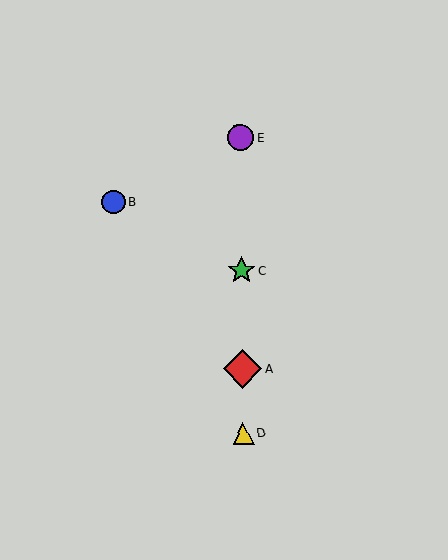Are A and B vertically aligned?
No, A is at x≈242 and B is at x≈114.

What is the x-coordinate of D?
Object D is at x≈243.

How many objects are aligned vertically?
4 objects (A, C, D, E) are aligned vertically.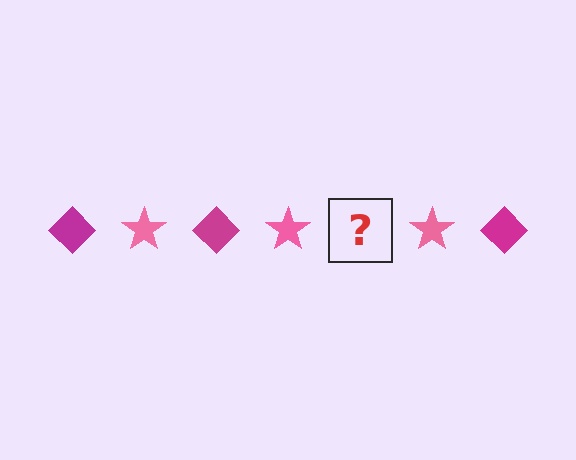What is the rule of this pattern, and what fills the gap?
The rule is that the pattern alternates between magenta diamond and pink star. The gap should be filled with a magenta diamond.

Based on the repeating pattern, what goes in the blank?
The blank should be a magenta diamond.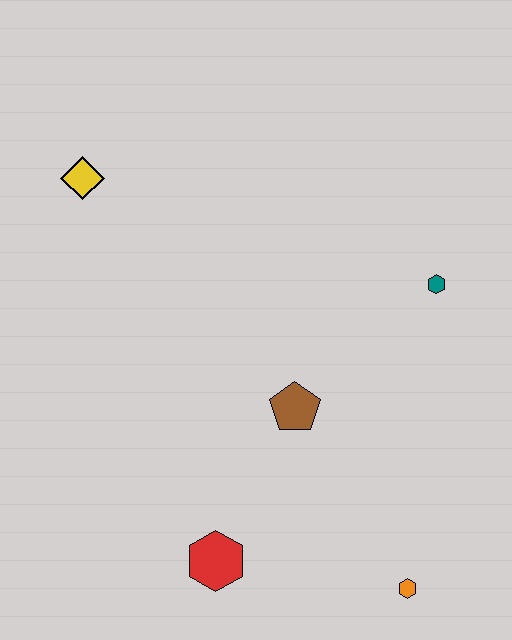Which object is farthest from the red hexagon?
The yellow diamond is farthest from the red hexagon.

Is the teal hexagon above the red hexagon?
Yes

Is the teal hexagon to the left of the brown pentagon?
No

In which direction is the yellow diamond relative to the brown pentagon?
The yellow diamond is above the brown pentagon.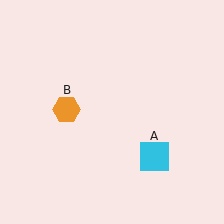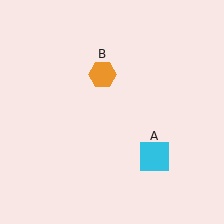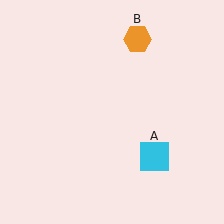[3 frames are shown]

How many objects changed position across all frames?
1 object changed position: orange hexagon (object B).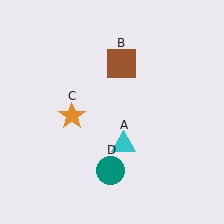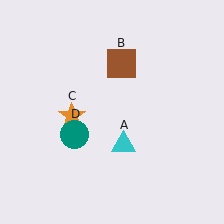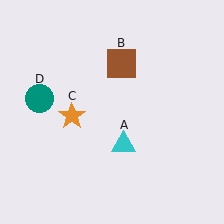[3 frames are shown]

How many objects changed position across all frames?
1 object changed position: teal circle (object D).